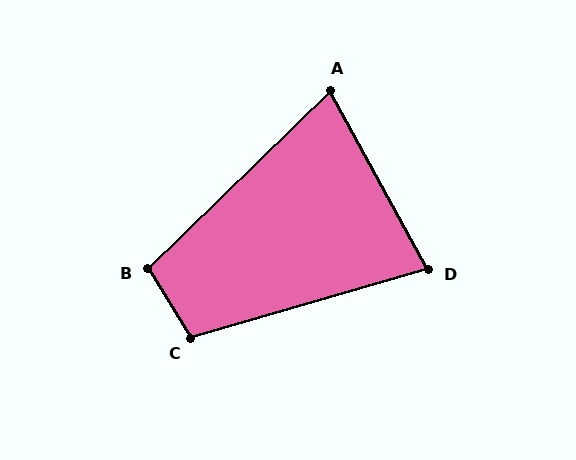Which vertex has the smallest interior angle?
A, at approximately 75 degrees.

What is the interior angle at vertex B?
Approximately 103 degrees (obtuse).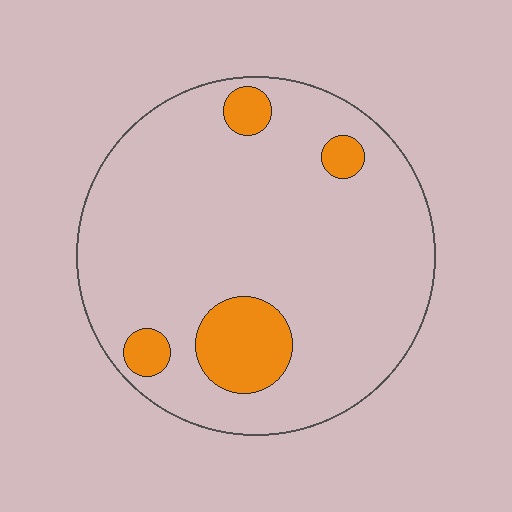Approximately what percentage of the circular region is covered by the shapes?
Approximately 15%.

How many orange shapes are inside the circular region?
4.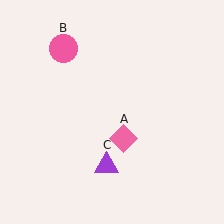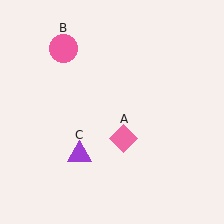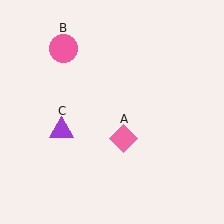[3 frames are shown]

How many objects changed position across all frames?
1 object changed position: purple triangle (object C).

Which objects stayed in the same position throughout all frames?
Pink diamond (object A) and pink circle (object B) remained stationary.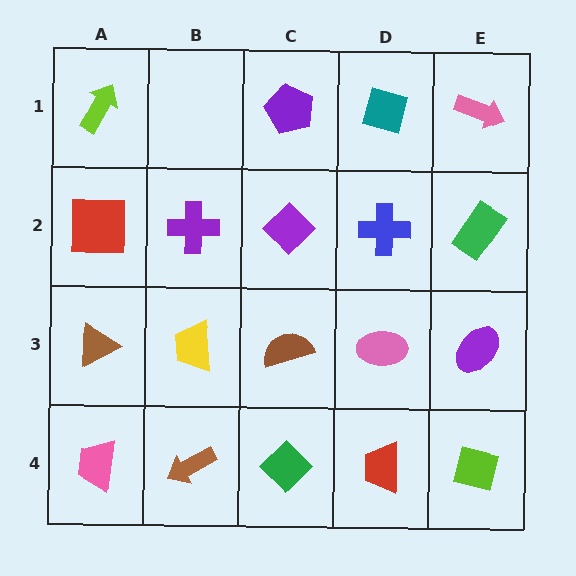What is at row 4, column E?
A lime square.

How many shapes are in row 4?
5 shapes.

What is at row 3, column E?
A purple ellipse.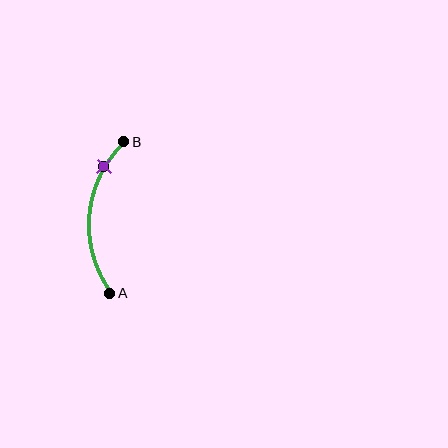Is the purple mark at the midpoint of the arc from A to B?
No. The purple mark lies on the arc but is closer to endpoint B. The arc midpoint would be at the point on the curve equidistant along the arc from both A and B.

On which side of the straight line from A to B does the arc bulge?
The arc bulges to the left of the straight line connecting A and B.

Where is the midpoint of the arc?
The arc midpoint is the point on the curve farthest from the straight line joining A and B. It sits to the left of that line.